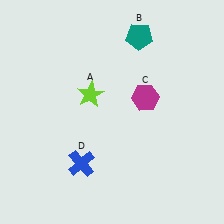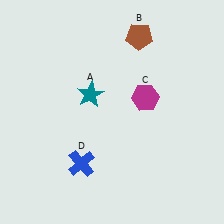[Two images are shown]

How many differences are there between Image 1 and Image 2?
There are 2 differences between the two images.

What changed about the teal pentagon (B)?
In Image 1, B is teal. In Image 2, it changed to brown.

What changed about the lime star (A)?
In Image 1, A is lime. In Image 2, it changed to teal.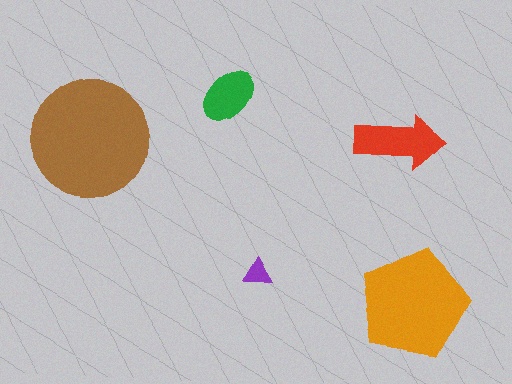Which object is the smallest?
The purple triangle.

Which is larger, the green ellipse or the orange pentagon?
The orange pentagon.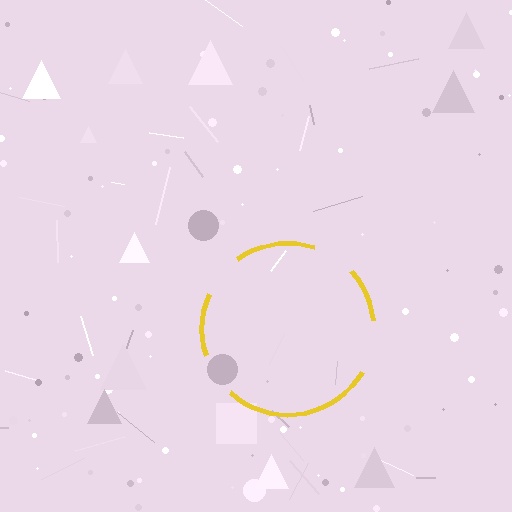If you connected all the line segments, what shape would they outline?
They would outline a circle.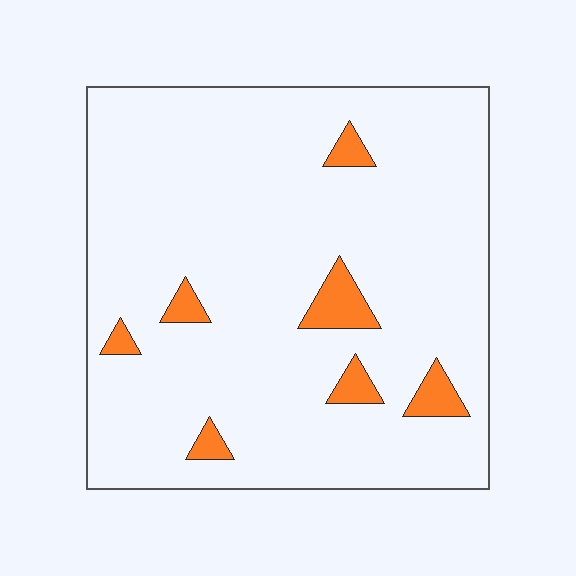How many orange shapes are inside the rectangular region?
7.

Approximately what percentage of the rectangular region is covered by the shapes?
Approximately 5%.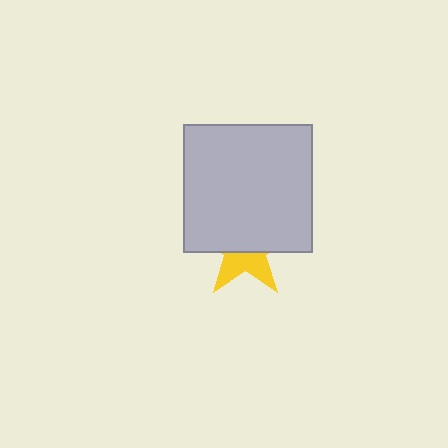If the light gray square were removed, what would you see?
You would see the complete yellow star.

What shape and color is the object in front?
The object in front is a light gray square.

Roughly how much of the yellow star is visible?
A small part of it is visible (roughly 39%).